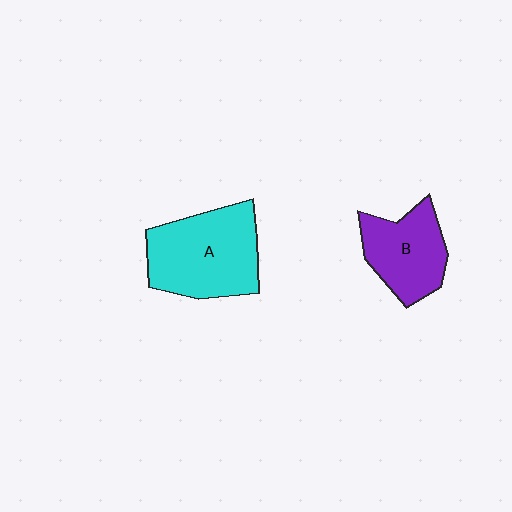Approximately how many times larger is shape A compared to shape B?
Approximately 1.4 times.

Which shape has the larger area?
Shape A (cyan).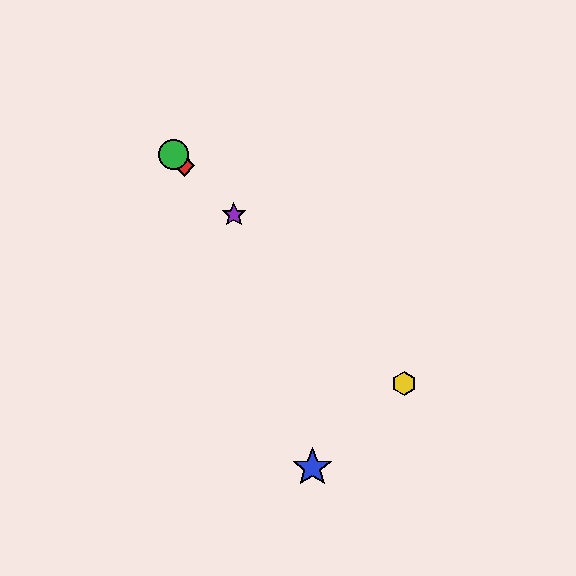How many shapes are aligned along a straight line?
4 shapes (the red diamond, the green circle, the yellow hexagon, the purple star) are aligned along a straight line.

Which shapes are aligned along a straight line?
The red diamond, the green circle, the yellow hexagon, the purple star are aligned along a straight line.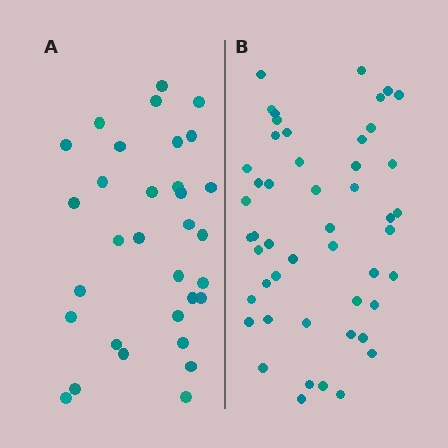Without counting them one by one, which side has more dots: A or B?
Region B (the right region) has more dots.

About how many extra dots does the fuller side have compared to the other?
Region B has approximately 15 more dots than region A.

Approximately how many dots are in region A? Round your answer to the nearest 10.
About 30 dots. (The exact count is 32, which rounds to 30.)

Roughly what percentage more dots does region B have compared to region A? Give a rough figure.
About 55% more.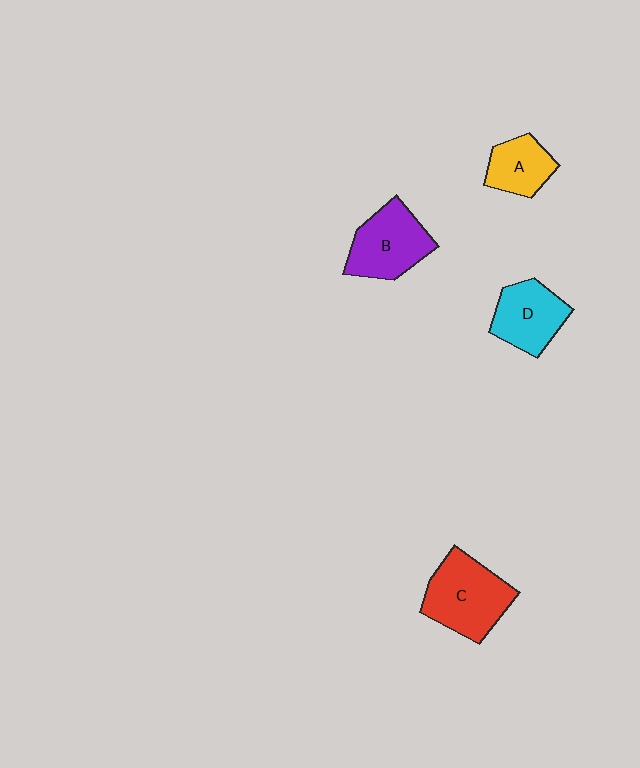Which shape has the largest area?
Shape C (red).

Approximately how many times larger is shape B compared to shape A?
Approximately 1.5 times.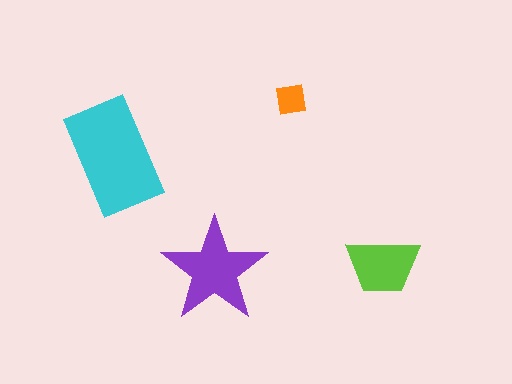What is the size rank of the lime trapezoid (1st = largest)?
3rd.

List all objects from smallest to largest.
The orange square, the lime trapezoid, the purple star, the cyan rectangle.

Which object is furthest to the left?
The cyan rectangle is leftmost.